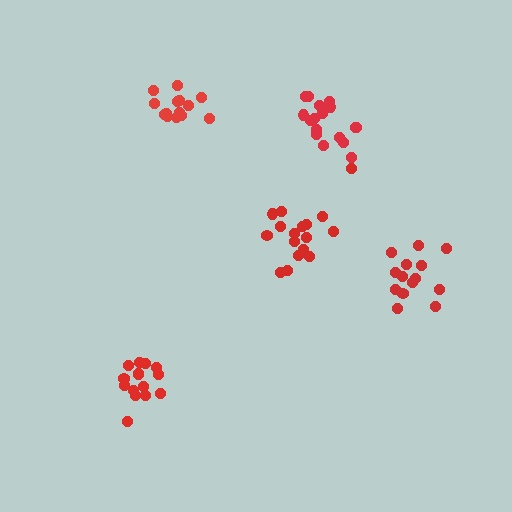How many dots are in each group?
Group 1: 17 dots, Group 2: 15 dots, Group 3: 14 dots, Group 4: 17 dots, Group 5: 14 dots (77 total).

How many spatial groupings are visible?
There are 5 spatial groupings.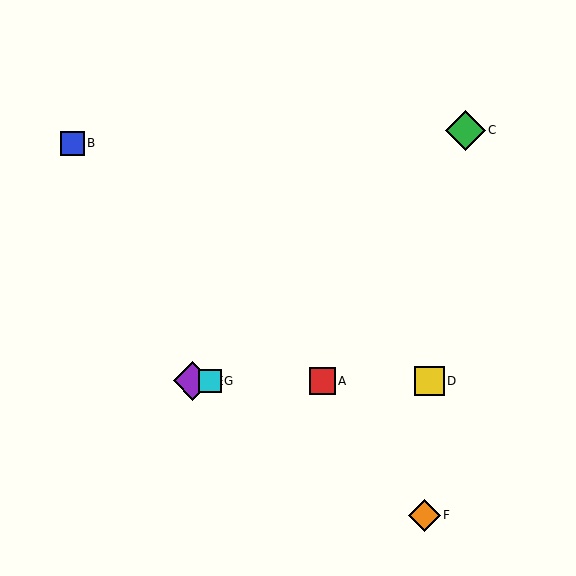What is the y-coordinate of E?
Object E is at y≈381.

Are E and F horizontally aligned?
No, E is at y≈381 and F is at y≈515.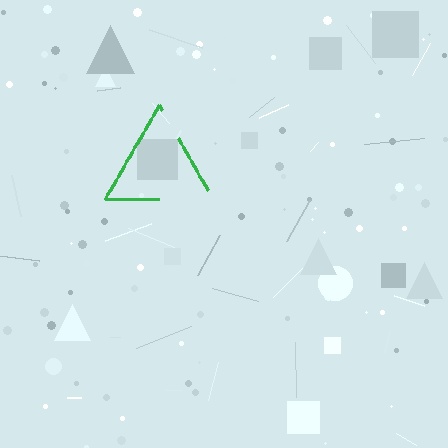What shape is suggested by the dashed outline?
The dashed outline suggests a triangle.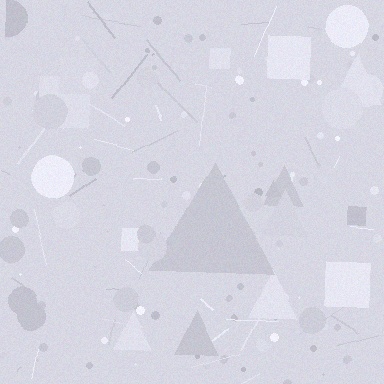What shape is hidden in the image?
A triangle is hidden in the image.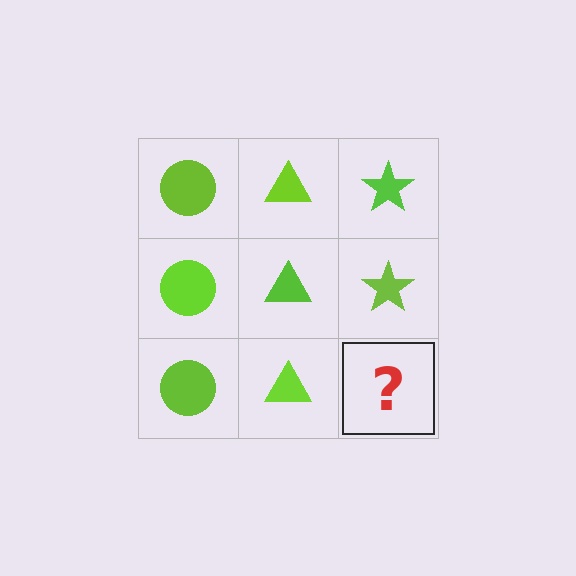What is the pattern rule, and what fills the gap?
The rule is that each column has a consistent shape. The gap should be filled with a lime star.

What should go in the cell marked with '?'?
The missing cell should contain a lime star.